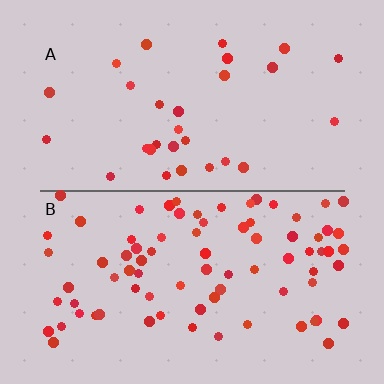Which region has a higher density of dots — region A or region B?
B (the bottom).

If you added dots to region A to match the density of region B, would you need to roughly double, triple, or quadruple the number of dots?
Approximately triple.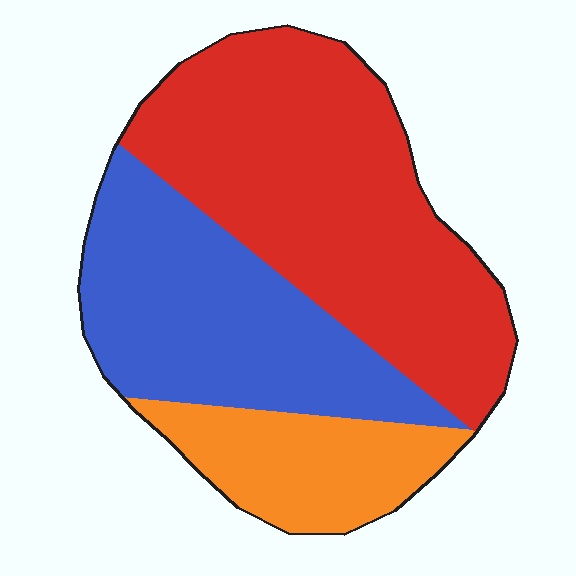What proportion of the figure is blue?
Blue covers around 35% of the figure.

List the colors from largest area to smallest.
From largest to smallest: red, blue, orange.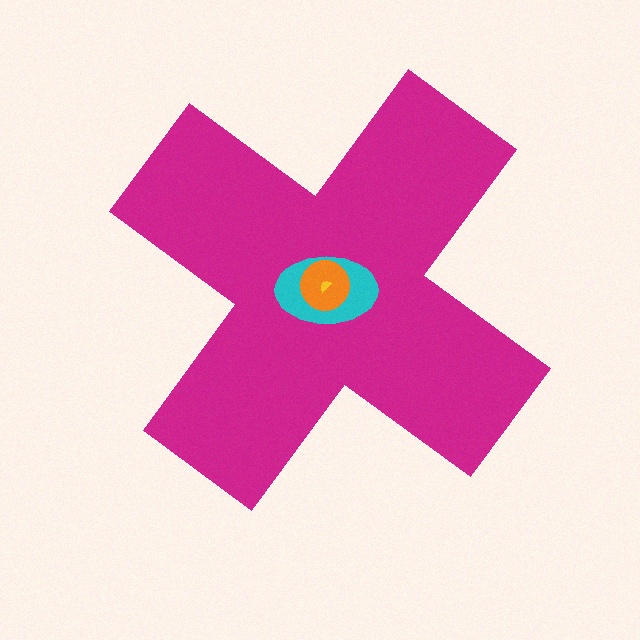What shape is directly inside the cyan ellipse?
The orange circle.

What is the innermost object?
The yellow semicircle.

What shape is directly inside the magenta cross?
The cyan ellipse.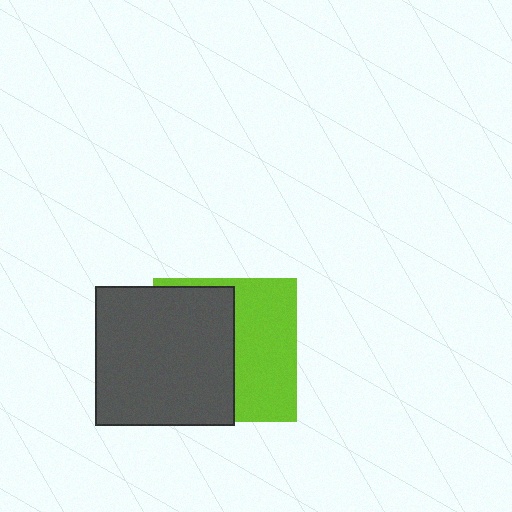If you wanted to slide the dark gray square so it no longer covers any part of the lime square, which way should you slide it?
Slide it left — that is the most direct way to separate the two shapes.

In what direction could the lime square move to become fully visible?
The lime square could move right. That would shift it out from behind the dark gray square entirely.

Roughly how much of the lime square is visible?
About half of it is visible (roughly 46%).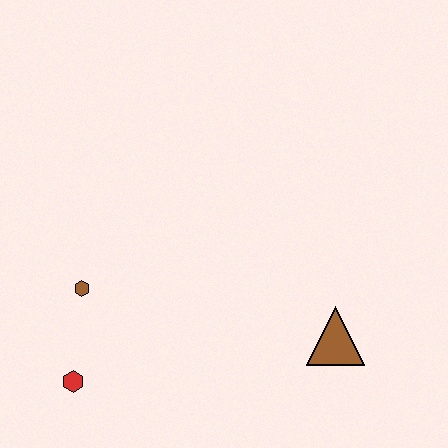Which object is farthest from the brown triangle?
The red hexagon is farthest from the brown triangle.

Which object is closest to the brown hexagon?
The red hexagon is closest to the brown hexagon.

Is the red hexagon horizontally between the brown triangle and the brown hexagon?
No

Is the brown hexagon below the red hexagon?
No